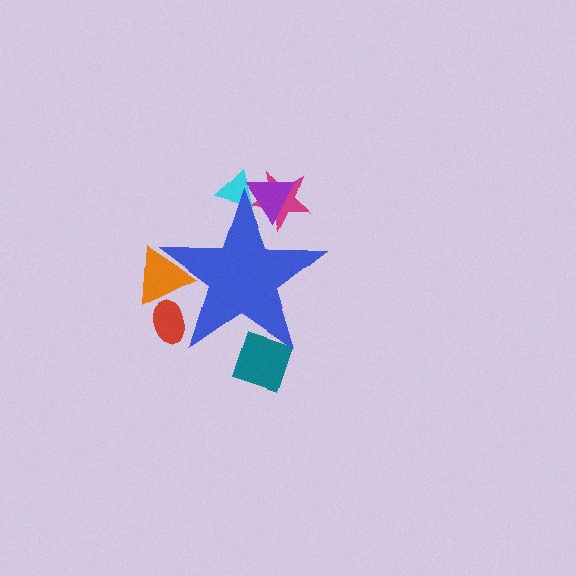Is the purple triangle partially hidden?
Yes, the purple triangle is partially hidden behind the blue star.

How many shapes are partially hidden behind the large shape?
6 shapes are partially hidden.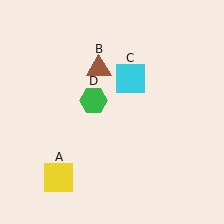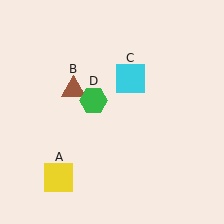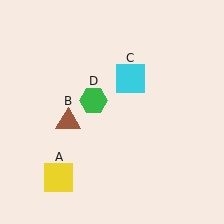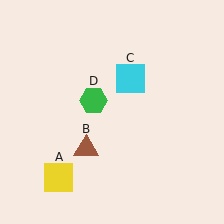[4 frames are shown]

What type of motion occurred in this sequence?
The brown triangle (object B) rotated counterclockwise around the center of the scene.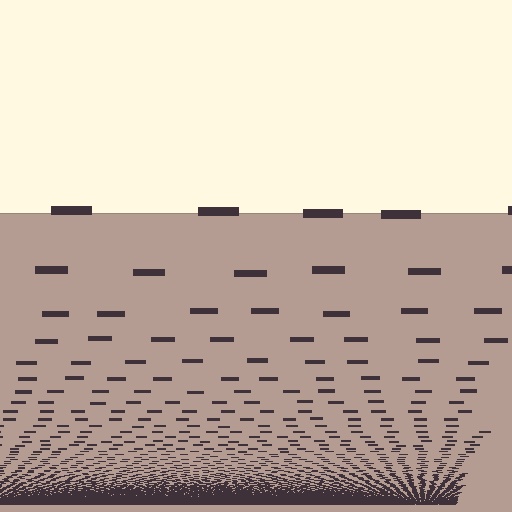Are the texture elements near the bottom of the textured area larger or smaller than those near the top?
Smaller. The gradient is inverted — elements near the bottom are smaller and denser.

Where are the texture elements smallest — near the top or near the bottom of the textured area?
Near the bottom.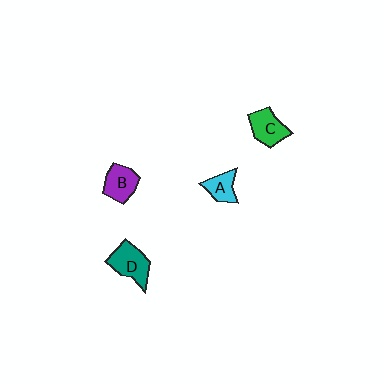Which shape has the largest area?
Shape D (teal).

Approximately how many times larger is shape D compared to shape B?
Approximately 1.2 times.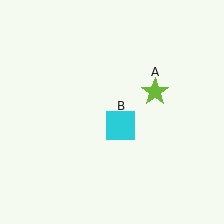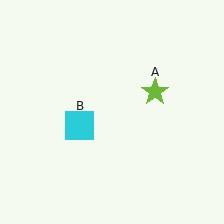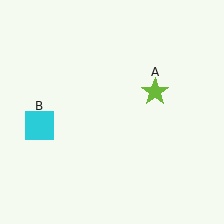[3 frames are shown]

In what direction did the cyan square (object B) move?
The cyan square (object B) moved left.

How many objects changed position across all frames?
1 object changed position: cyan square (object B).